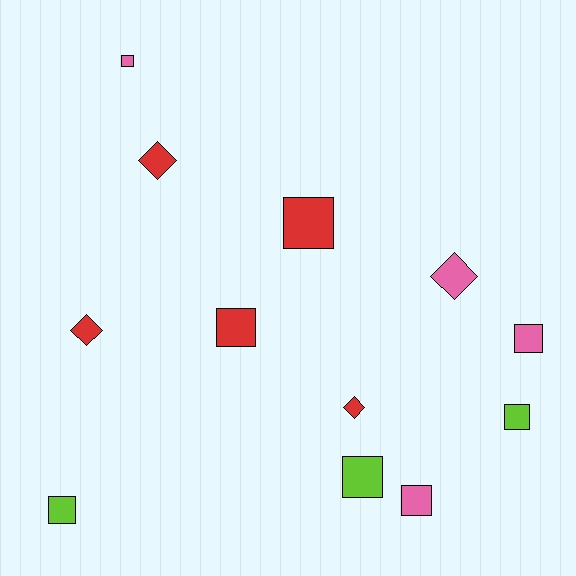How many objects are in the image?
There are 12 objects.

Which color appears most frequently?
Red, with 5 objects.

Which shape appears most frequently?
Square, with 8 objects.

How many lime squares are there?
There are 3 lime squares.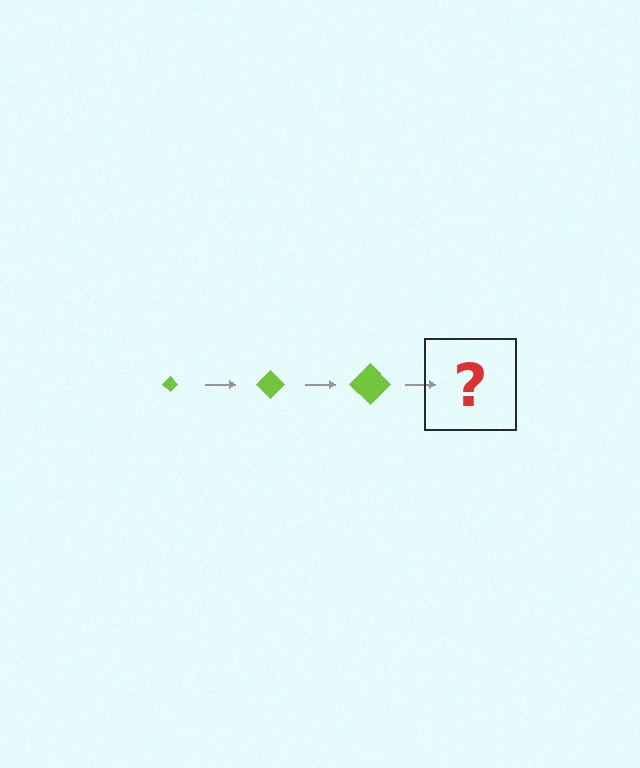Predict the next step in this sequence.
The next step is a lime diamond, larger than the previous one.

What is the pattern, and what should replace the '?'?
The pattern is that the diamond gets progressively larger each step. The '?' should be a lime diamond, larger than the previous one.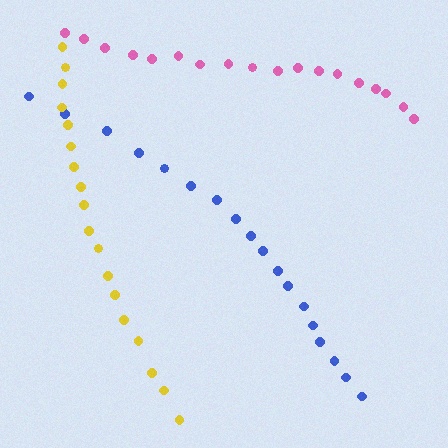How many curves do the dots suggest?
There are 3 distinct paths.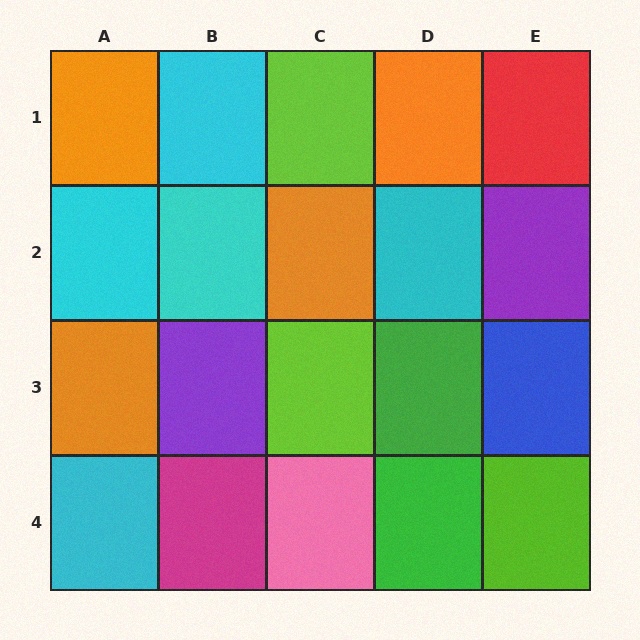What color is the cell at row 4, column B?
Magenta.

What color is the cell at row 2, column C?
Orange.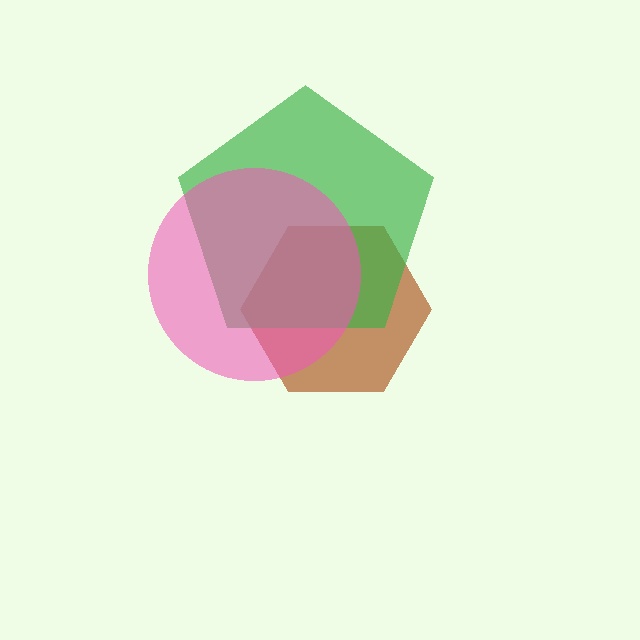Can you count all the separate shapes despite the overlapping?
Yes, there are 3 separate shapes.